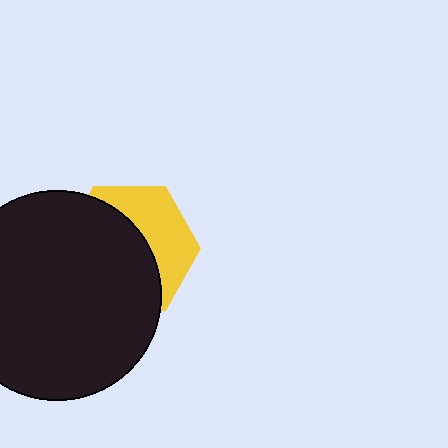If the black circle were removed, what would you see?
You would see the complete yellow hexagon.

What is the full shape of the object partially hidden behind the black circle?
The partially hidden object is a yellow hexagon.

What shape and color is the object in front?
The object in front is a black circle.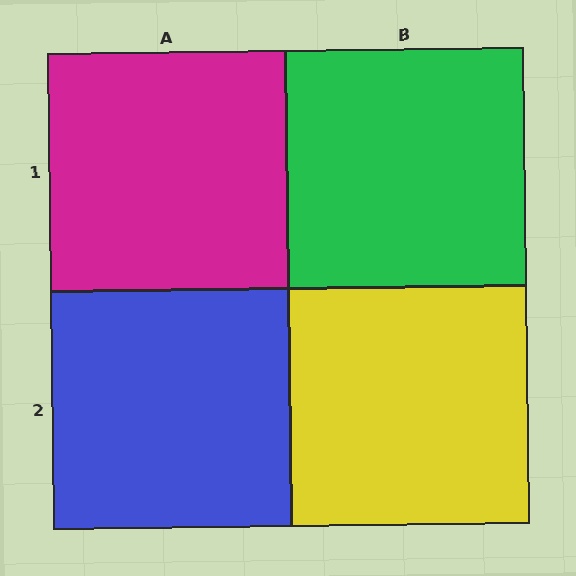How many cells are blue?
1 cell is blue.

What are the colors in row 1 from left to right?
Magenta, green.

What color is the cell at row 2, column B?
Yellow.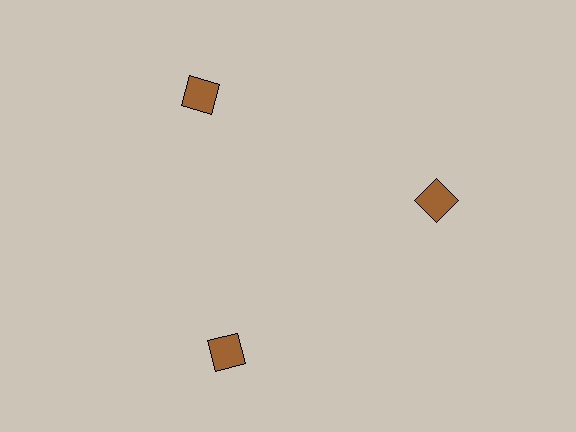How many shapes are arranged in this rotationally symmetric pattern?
There are 3 shapes, arranged in 3 groups of 1.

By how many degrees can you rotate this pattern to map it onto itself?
The pattern maps onto itself every 120 degrees of rotation.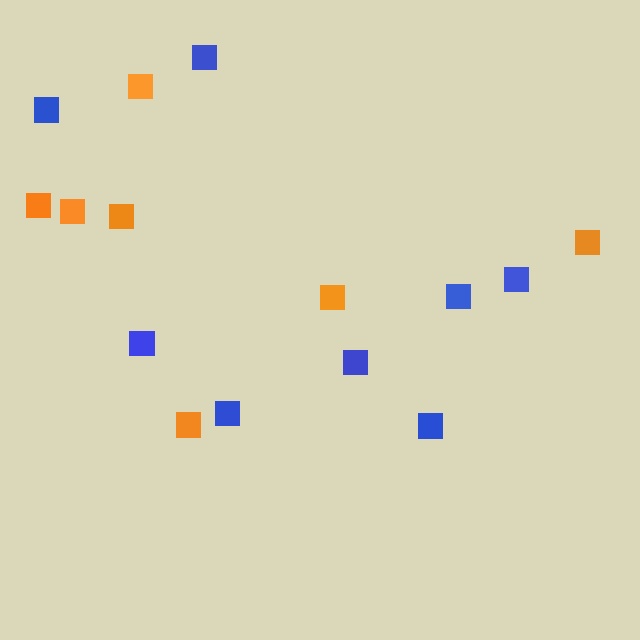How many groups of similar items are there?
There are 2 groups: one group of blue squares (8) and one group of orange squares (7).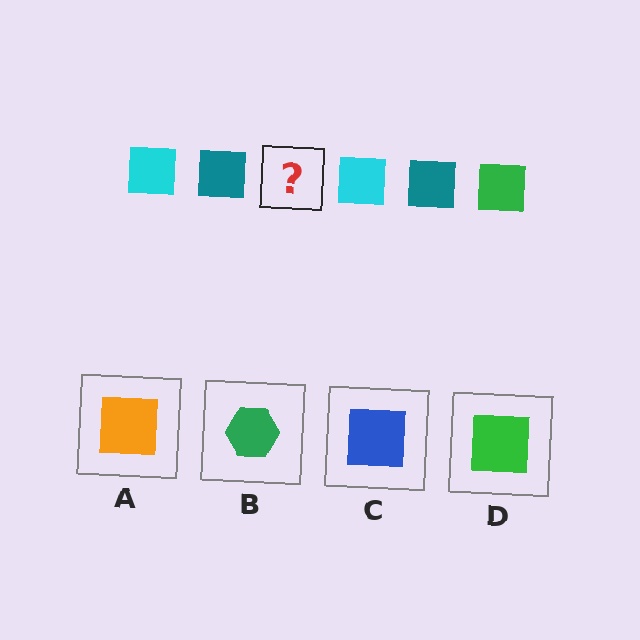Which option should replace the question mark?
Option D.